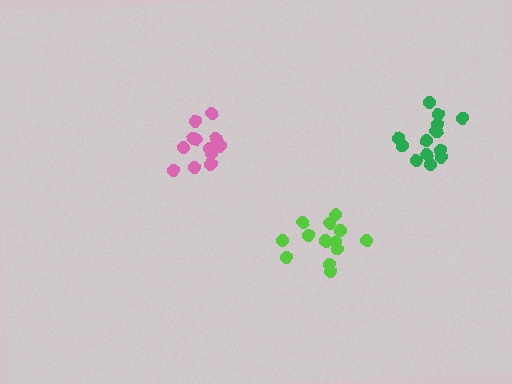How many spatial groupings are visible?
There are 3 spatial groupings.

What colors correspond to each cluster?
The clusters are colored: pink, lime, green.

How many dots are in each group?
Group 1: 13 dots, Group 2: 13 dots, Group 3: 13 dots (39 total).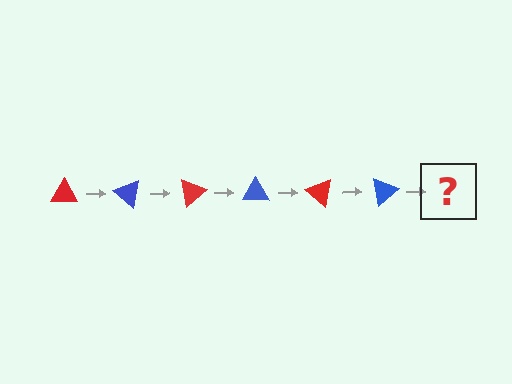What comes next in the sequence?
The next element should be a red triangle, rotated 240 degrees from the start.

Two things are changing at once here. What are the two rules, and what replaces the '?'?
The two rules are that it rotates 40 degrees each step and the color cycles through red and blue. The '?' should be a red triangle, rotated 240 degrees from the start.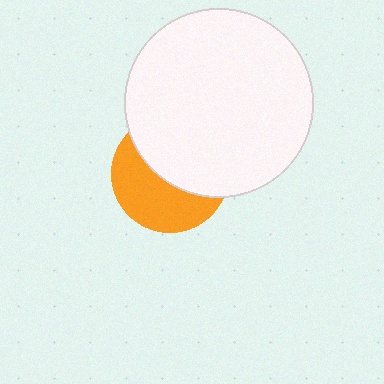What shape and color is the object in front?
The object in front is a white circle.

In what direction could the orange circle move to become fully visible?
The orange circle could move down. That would shift it out from behind the white circle entirely.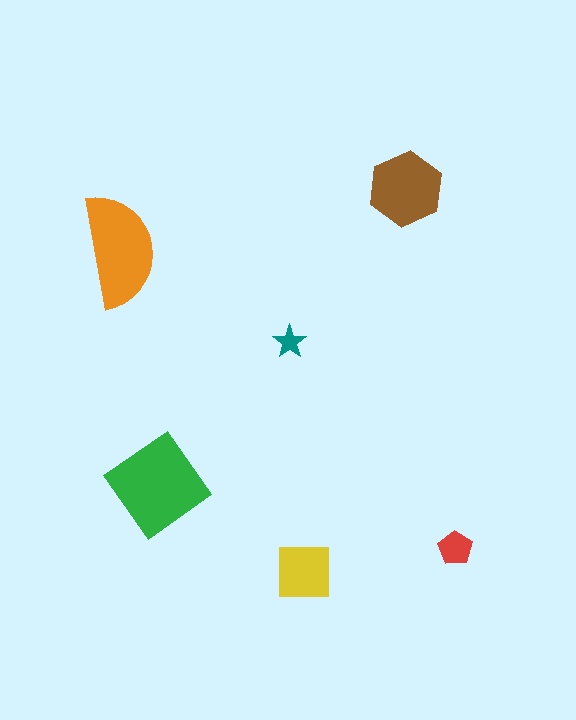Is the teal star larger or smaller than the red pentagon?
Smaller.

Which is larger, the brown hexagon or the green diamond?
The green diamond.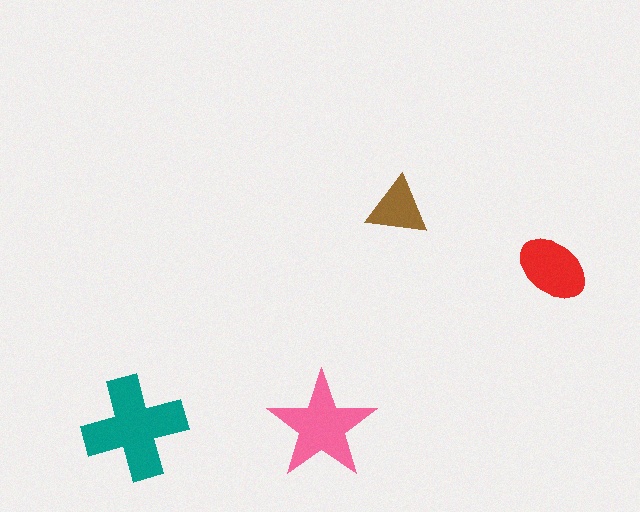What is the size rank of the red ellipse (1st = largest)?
3rd.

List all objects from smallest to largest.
The brown triangle, the red ellipse, the pink star, the teal cross.